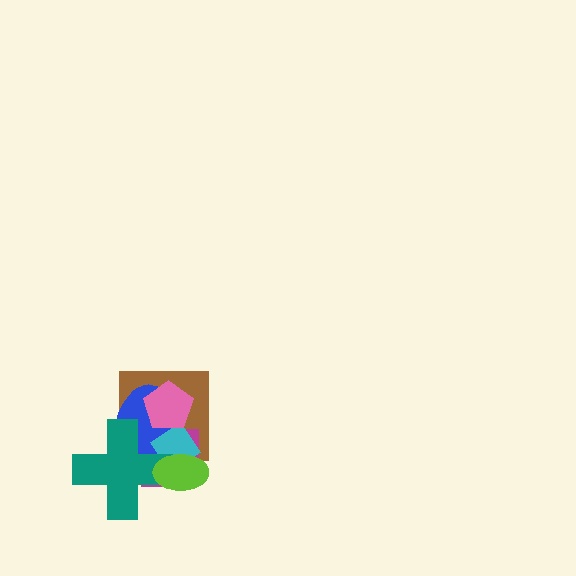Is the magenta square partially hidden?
Yes, it is partially covered by another shape.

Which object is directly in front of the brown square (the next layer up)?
The magenta square is directly in front of the brown square.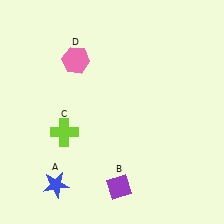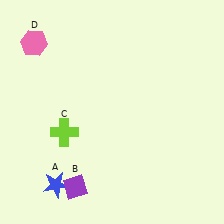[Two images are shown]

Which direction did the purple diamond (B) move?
The purple diamond (B) moved left.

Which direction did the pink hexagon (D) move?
The pink hexagon (D) moved left.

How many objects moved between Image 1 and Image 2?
2 objects moved between the two images.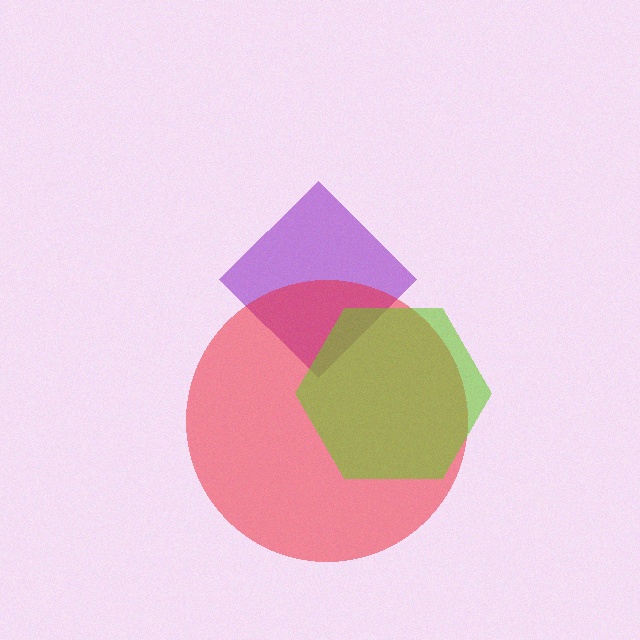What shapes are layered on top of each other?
The layered shapes are: a purple diamond, a red circle, a lime hexagon.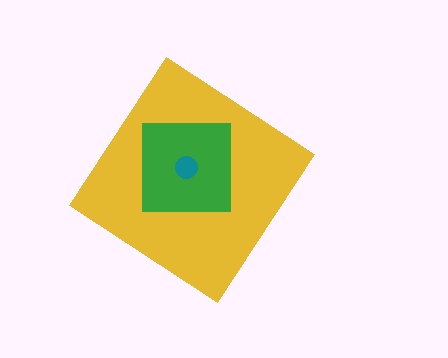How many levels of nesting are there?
3.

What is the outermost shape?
The yellow diamond.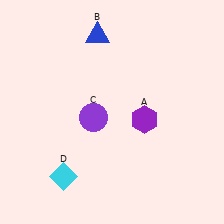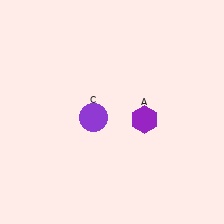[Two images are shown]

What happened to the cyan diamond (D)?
The cyan diamond (D) was removed in Image 2. It was in the bottom-left area of Image 1.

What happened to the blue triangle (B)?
The blue triangle (B) was removed in Image 2. It was in the top-left area of Image 1.